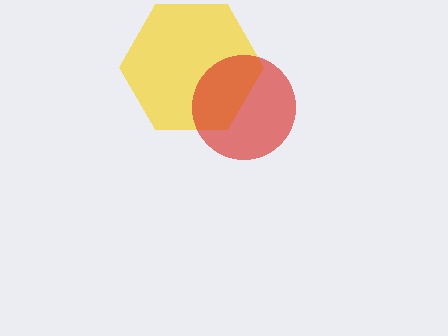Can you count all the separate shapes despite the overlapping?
Yes, there are 2 separate shapes.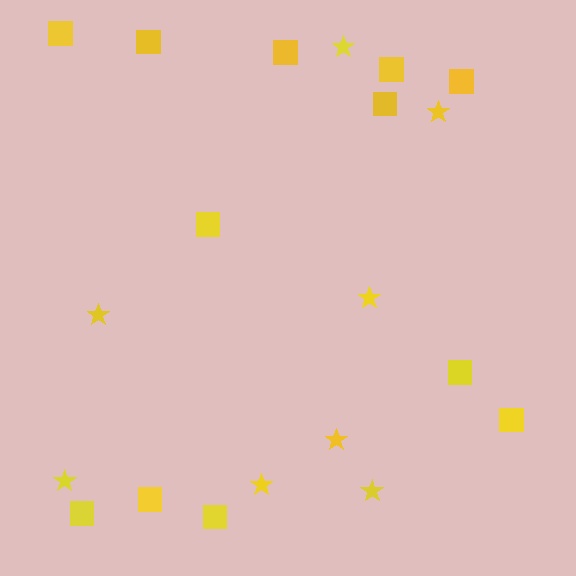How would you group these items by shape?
There are 2 groups: one group of stars (8) and one group of squares (12).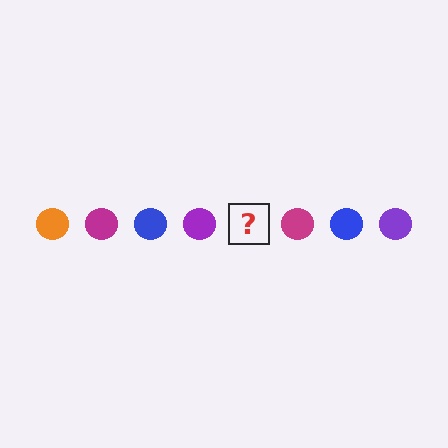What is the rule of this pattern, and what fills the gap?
The rule is that the pattern cycles through orange, magenta, blue, purple circles. The gap should be filled with an orange circle.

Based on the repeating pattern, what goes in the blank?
The blank should be an orange circle.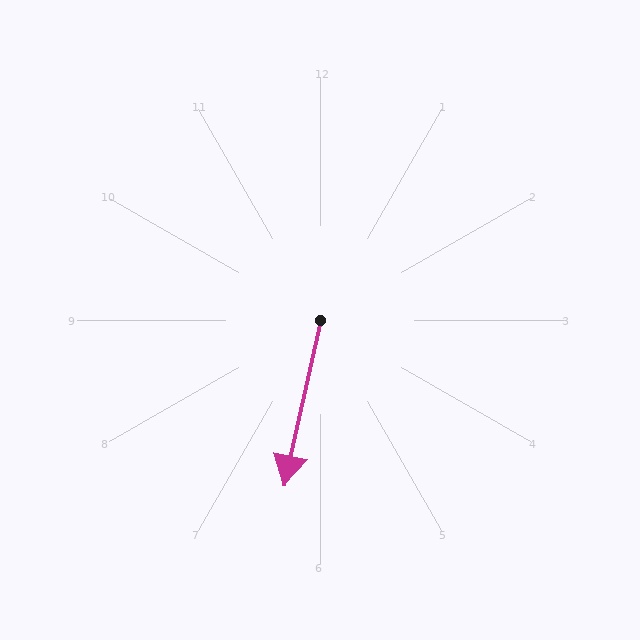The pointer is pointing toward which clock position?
Roughly 6 o'clock.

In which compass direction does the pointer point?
South.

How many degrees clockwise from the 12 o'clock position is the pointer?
Approximately 192 degrees.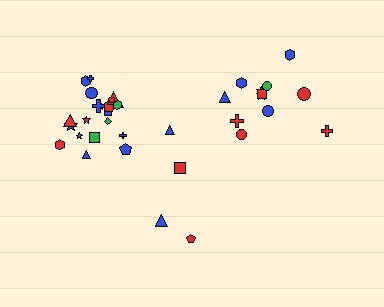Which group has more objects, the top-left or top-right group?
The top-left group.